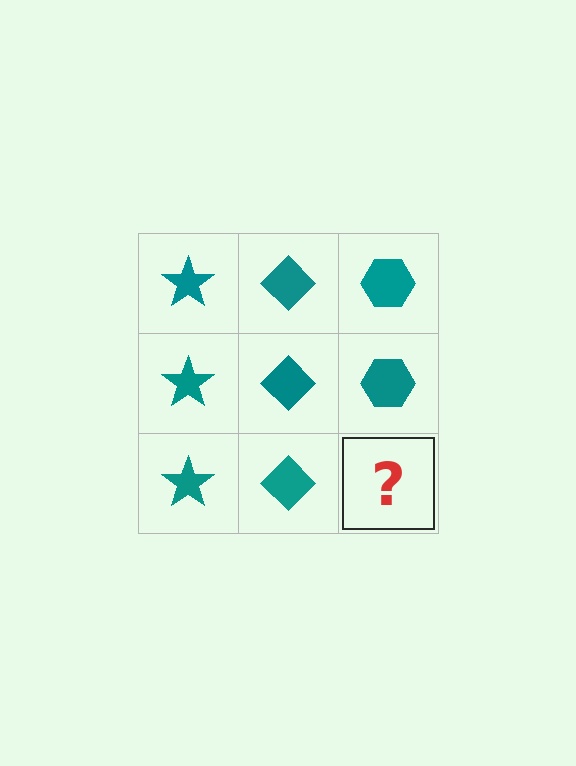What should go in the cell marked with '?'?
The missing cell should contain a teal hexagon.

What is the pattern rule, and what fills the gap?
The rule is that each column has a consistent shape. The gap should be filled with a teal hexagon.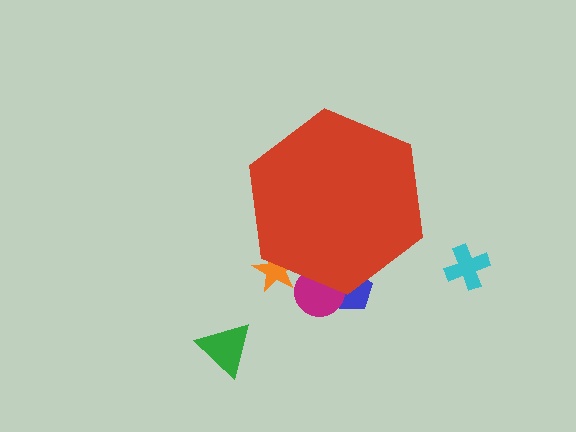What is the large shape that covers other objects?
A red hexagon.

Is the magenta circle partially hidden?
Yes, the magenta circle is partially hidden behind the red hexagon.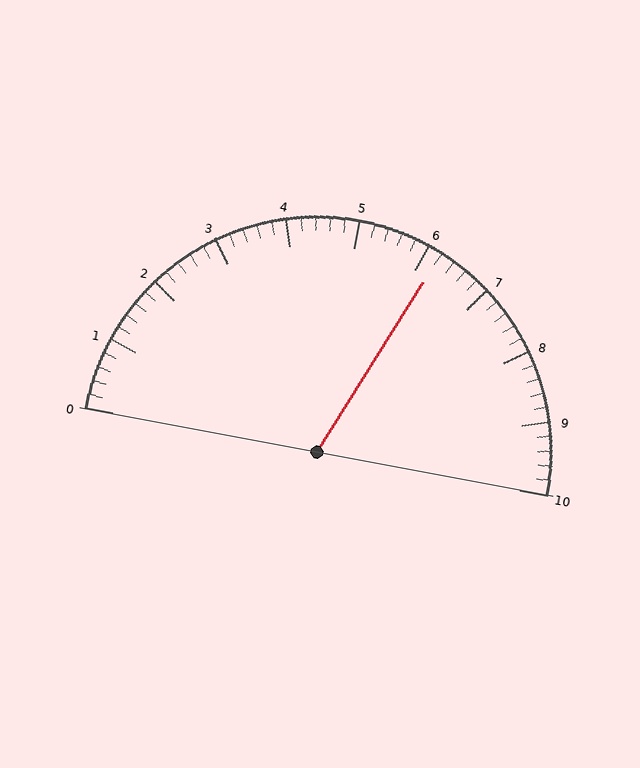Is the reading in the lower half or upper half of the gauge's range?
The reading is in the upper half of the range (0 to 10).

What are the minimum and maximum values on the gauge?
The gauge ranges from 0 to 10.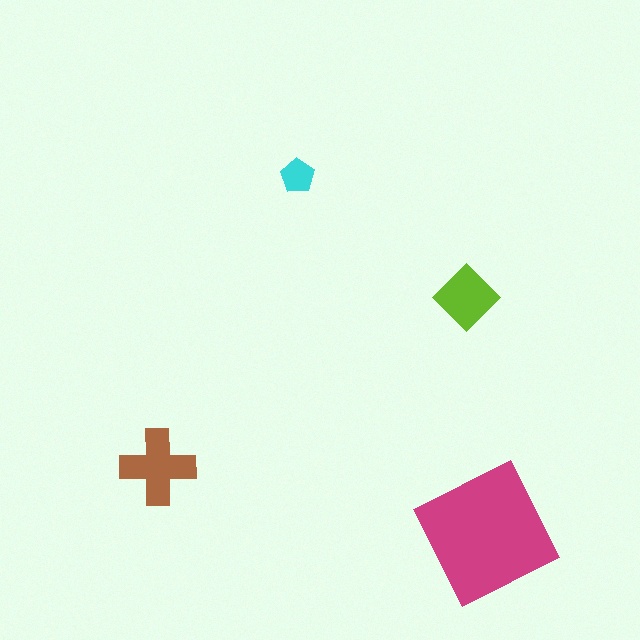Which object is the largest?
The magenta square.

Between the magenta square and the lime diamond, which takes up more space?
The magenta square.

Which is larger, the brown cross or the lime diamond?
The brown cross.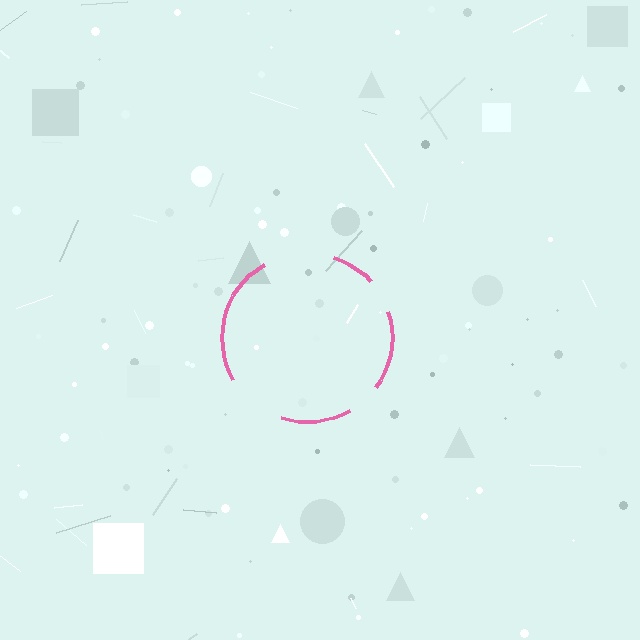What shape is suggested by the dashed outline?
The dashed outline suggests a circle.